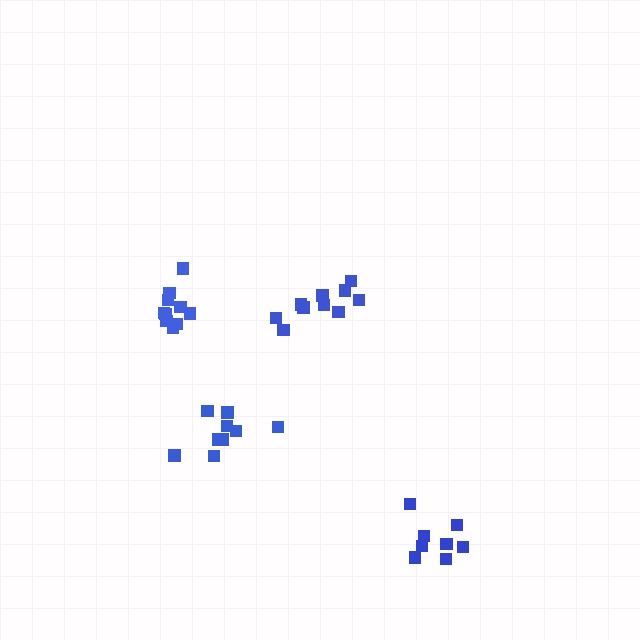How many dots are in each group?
Group 1: 11 dots, Group 2: 8 dots, Group 3: 11 dots, Group 4: 9 dots (39 total).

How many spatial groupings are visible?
There are 4 spatial groupings.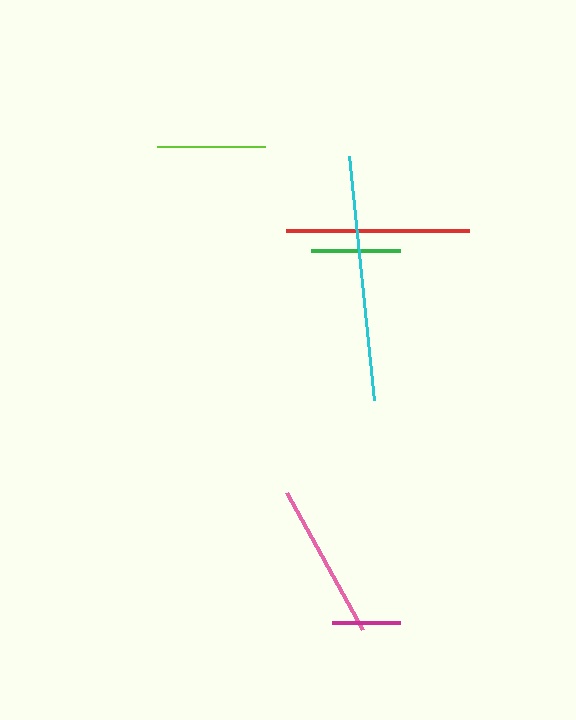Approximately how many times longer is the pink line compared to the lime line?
The pink line is approximately 1.4 times the length of the lime line.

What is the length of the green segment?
The green segment is approximately 90 pixels long.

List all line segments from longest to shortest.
From longest to shortest: cyan, red, pink, lime, green, magenta.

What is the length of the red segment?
The red segment is approximately 182 pixels long.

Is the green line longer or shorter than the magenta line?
The green line is longer than the magenta line.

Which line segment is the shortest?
The magenta line is the shortest at approximately 68 pixels.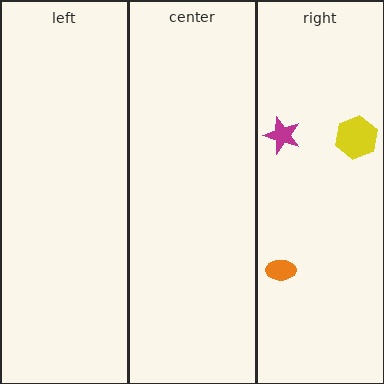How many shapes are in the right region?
3.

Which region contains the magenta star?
The right region.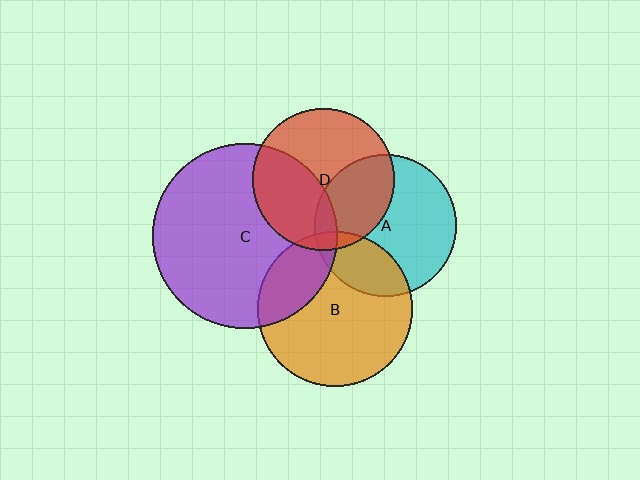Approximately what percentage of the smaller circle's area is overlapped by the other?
Approximately 40%.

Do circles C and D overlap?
Yes.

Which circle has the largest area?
Circle C (purple).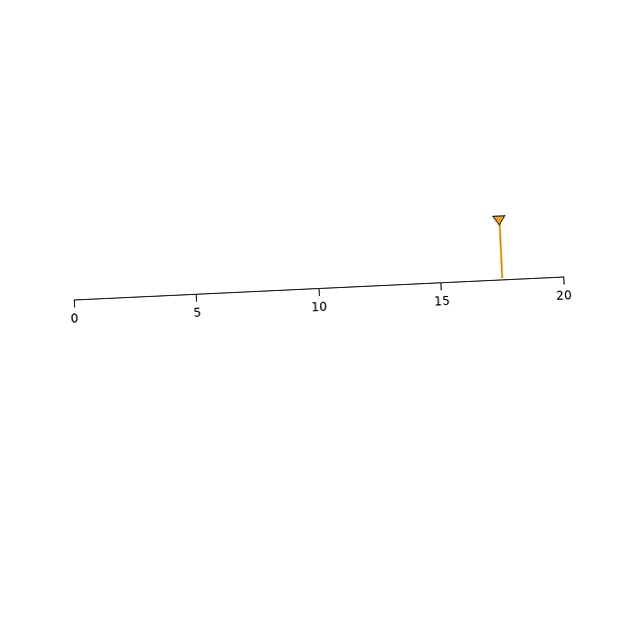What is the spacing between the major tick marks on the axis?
The major ticks are spaced 5 apart.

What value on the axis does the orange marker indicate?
The marker indicates approximately 17.5.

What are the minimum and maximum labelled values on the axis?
The axis runs from 0 to 20.